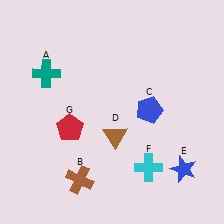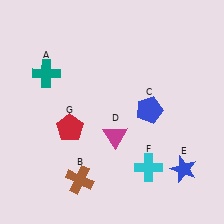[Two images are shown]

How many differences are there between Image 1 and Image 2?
There is 1 difference between the two images.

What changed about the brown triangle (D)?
In Image 1, D is brown. In Image 2, it changed to magenta.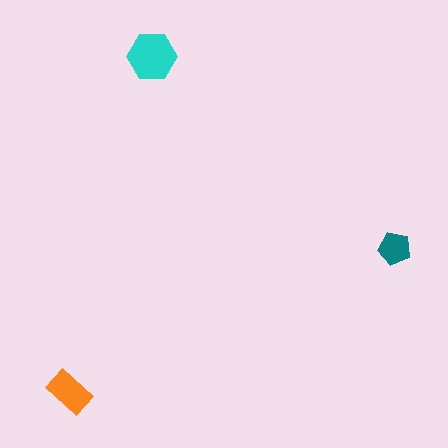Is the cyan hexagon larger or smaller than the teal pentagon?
Larger.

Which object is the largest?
The cyan hexagon.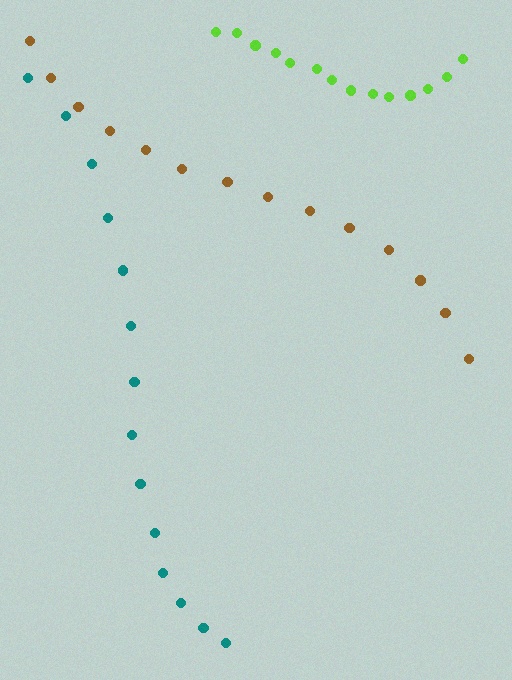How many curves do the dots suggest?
There are 3 distinct paths.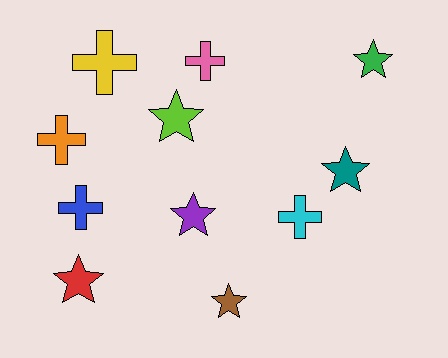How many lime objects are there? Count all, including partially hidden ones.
There is 1 lime object.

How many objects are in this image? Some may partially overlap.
There are 11 objects.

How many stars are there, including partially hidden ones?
There are 6 stars.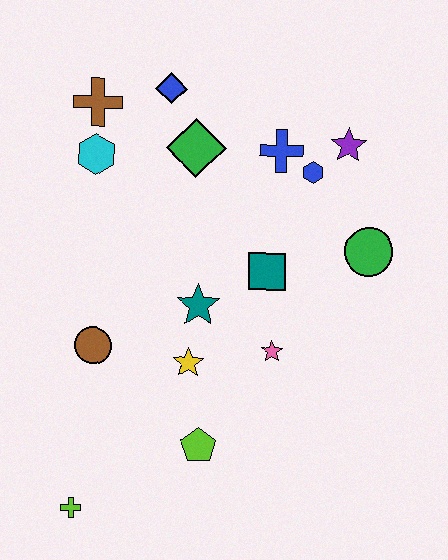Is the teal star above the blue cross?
No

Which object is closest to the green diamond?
The blue diamond is closest to the green diamond.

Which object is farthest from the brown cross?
The lime cross is farthest from the brown cross.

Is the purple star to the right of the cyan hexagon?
Yes